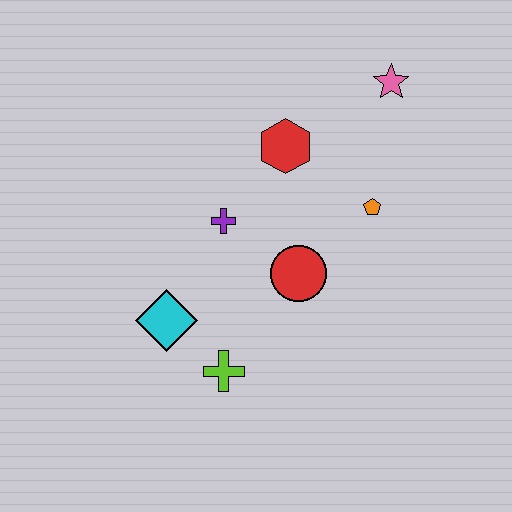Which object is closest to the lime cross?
The cyan diamond is closest to the lime cross.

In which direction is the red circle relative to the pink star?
The red circle is below the pink star.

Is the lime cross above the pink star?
No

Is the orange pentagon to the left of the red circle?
No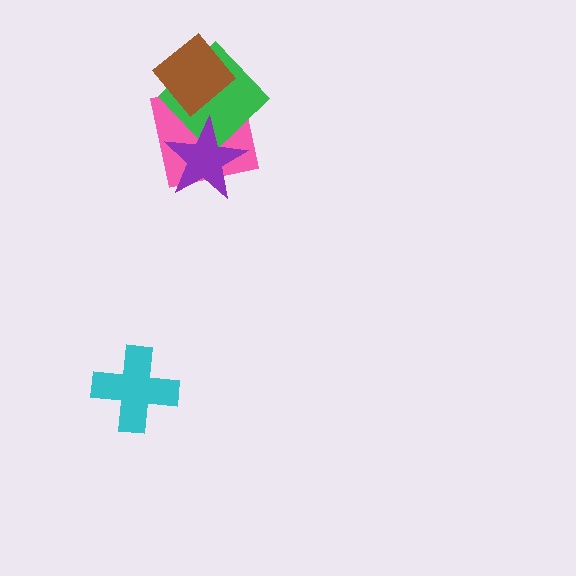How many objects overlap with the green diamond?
3 objects overlap with the green diamond.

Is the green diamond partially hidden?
Yes, it is partially covered by another shape.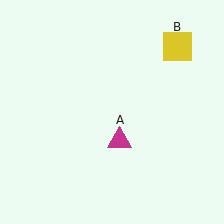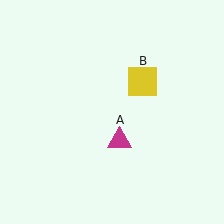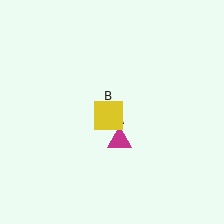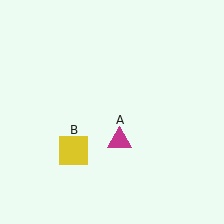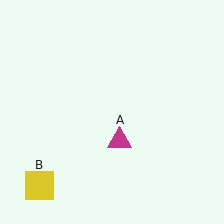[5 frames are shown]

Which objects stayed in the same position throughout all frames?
Magenta triangle (object A) remained stationary.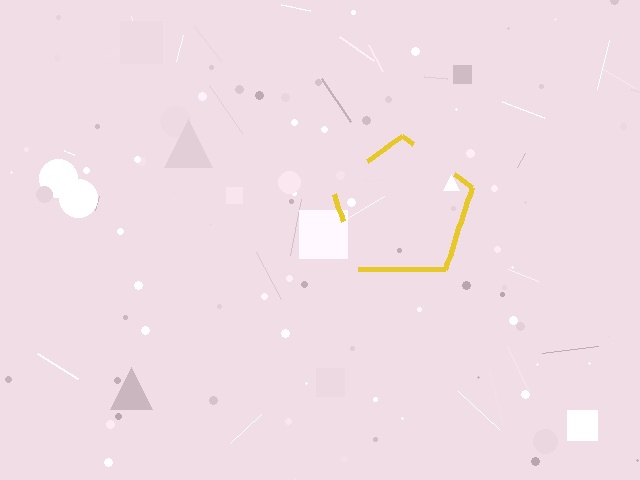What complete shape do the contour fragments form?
The contour fragments form a pentagon.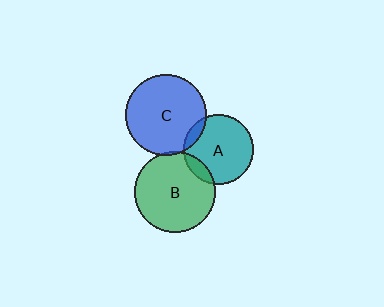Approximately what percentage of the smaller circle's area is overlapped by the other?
Approximately 10%.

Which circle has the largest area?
Circle B (green).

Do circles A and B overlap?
Yes.